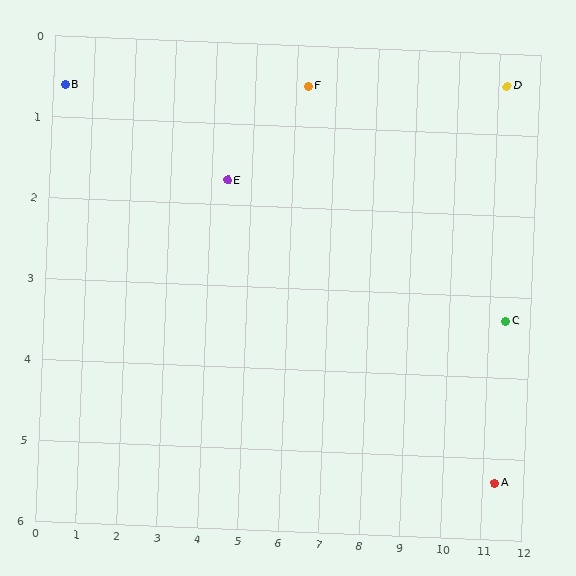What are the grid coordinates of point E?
Point E is at approximately (4.4, 1.7).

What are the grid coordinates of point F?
Point F is at approximately (6.3, 0.5).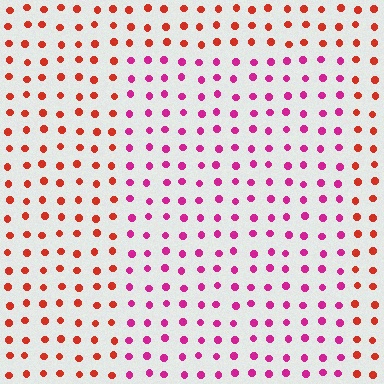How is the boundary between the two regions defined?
The boundary is defined purely by a slight shift in hue (about 45 degrees). Spacing, size, and orientation are identical on both sides.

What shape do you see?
I see a rectangle.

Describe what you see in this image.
The image is filled with small red elements in a uniform arrangement. A rectangle-shaped region is visible where the elements are tinted to a slightly different hue, forming a subtle color boundary.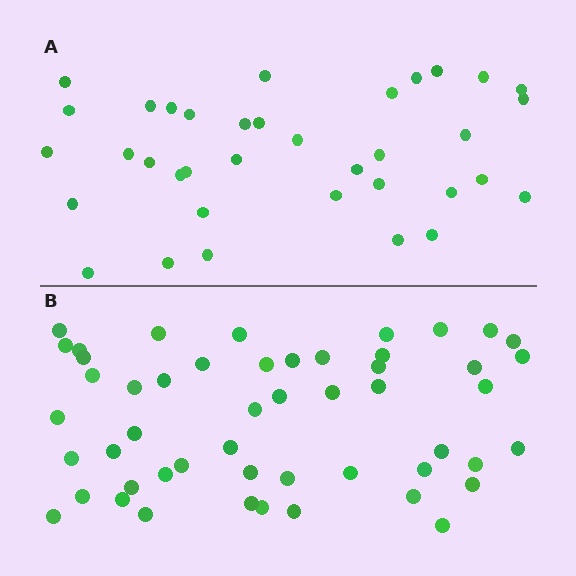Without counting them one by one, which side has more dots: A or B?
Region B (the bottom region) has more dots.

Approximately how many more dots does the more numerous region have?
Region B has approximately 15 more dots than region A.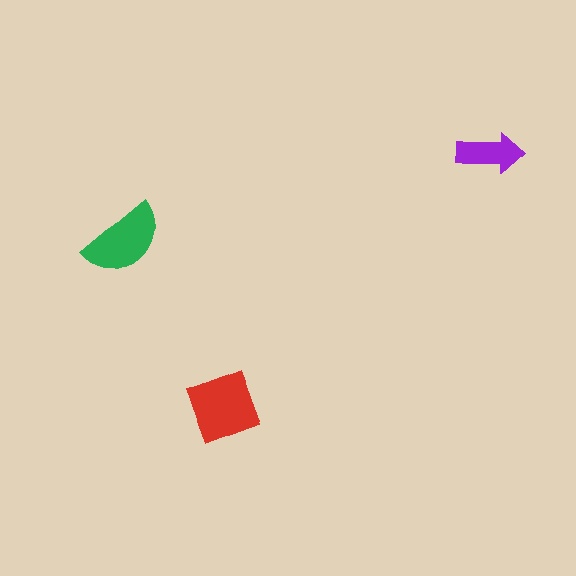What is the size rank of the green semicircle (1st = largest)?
2nd.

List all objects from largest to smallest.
The red diamond, the green semicircle, the purple arrow.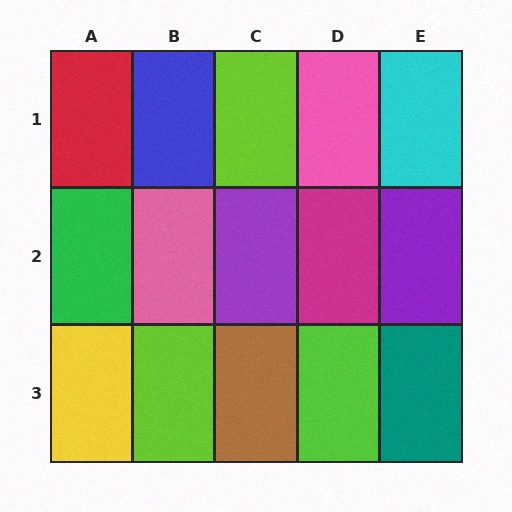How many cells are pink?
2 cells are pink.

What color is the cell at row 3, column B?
Lime.